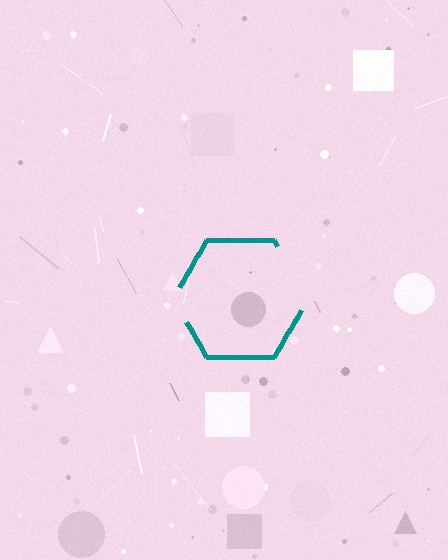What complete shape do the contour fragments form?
The contour fragments form a hexagon.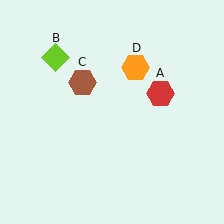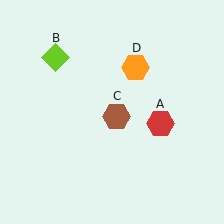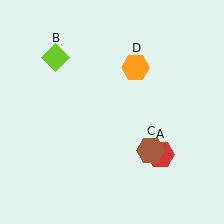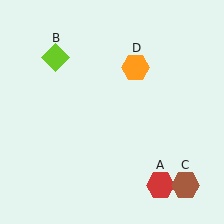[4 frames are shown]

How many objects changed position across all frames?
2 objects changed position: red hexagon (object A), brown hexagon (object C).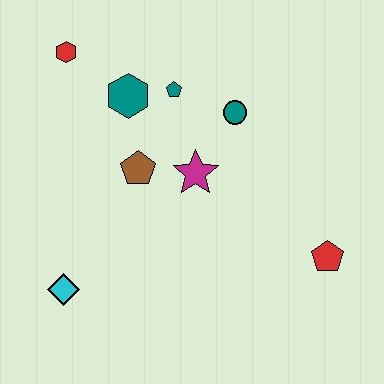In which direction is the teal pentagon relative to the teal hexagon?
The teal pentagon is to the right of the teal hexagon.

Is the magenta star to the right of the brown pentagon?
Yes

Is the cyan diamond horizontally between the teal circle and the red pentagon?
No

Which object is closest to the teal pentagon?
The teal hexagon is closest to the teal pentagon.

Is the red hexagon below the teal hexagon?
No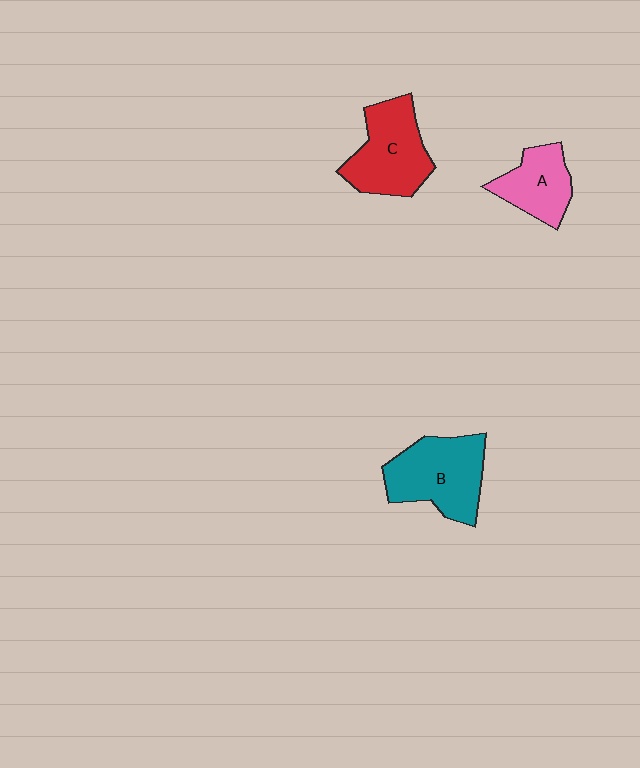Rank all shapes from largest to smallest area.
From largest to smallest: B (teal), C (red), A (pink).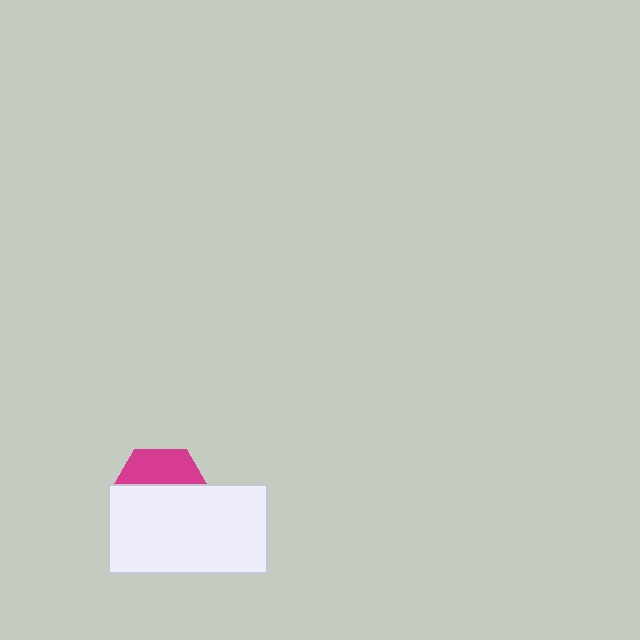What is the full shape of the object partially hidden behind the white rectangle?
The partially hidden object is a magenta hexagon.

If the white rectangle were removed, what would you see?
You would see the complete magenta hexagon.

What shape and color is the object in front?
The object in front is a white rectangle.